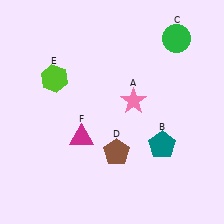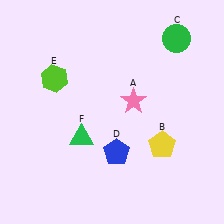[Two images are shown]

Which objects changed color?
B changed from teal to yellow. D changed from brown to blue. F changed from magenta to green.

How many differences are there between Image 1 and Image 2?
There are 3 differences between the two images.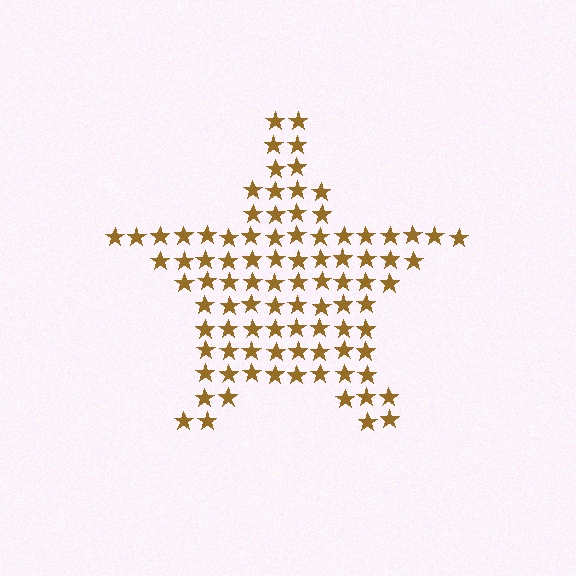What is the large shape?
The large shape is a star.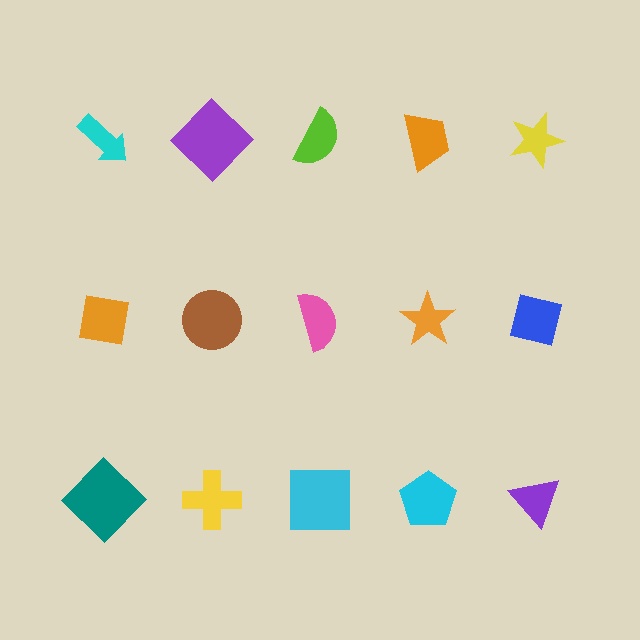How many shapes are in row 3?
5 shapes.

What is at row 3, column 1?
A teal diamond.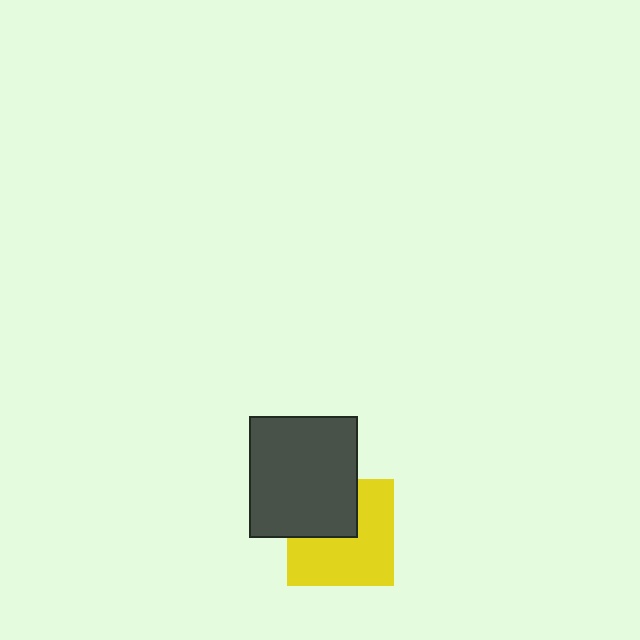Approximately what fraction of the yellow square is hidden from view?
Roughly 36% of the yellow square is hidden behind the dark gray rectangle.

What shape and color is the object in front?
The object in front is a dark gray rectangle.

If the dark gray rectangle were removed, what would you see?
You would see the complete yellow square.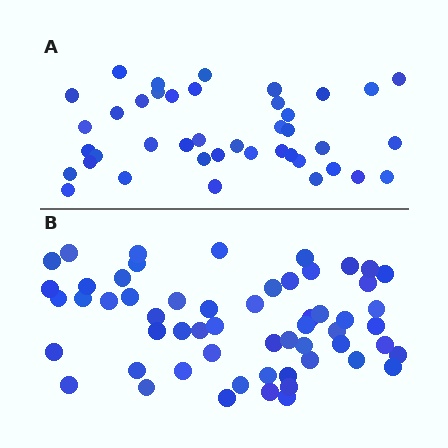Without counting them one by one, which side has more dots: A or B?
Region B (the bottom region) has more dots.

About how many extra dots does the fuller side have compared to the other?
Region B has approximately 15 more dots than region A.